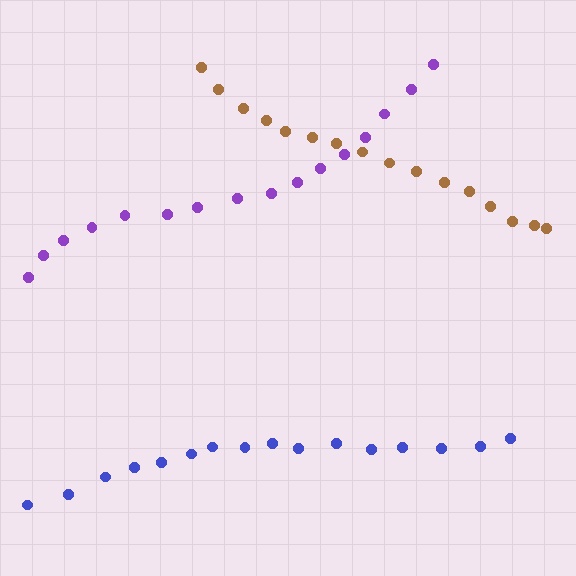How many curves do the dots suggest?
There are 3 distinct paths.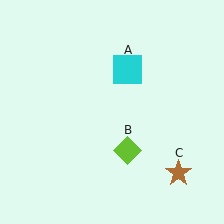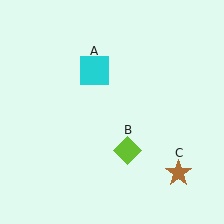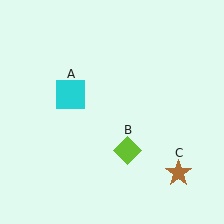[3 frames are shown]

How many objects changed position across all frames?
1 object changed position: cyan square (object A).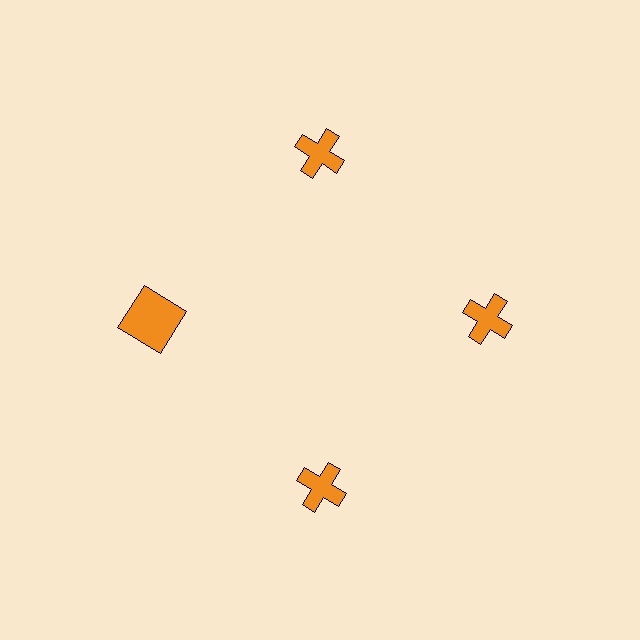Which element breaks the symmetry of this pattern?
The orange square at roughly the 9 o'clock position breaks the symmetry. All other shapes are orange crosses.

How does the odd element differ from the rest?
It has a different shape: square instead of cross.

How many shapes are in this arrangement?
There are 4 shapes arranged in a ring pattern.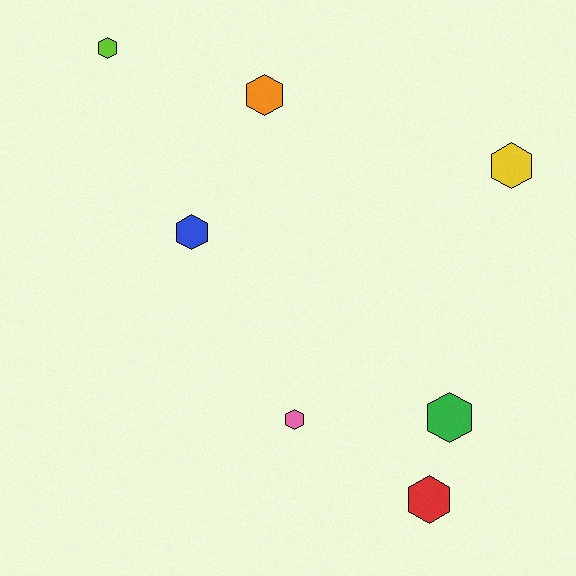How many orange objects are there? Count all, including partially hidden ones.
There is 1 orange object.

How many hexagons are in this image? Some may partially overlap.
There are 7 hexagons.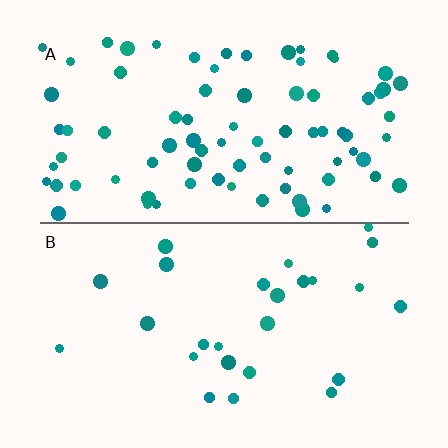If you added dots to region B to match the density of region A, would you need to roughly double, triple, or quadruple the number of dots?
Approximately triple.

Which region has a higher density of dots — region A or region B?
A (the top).